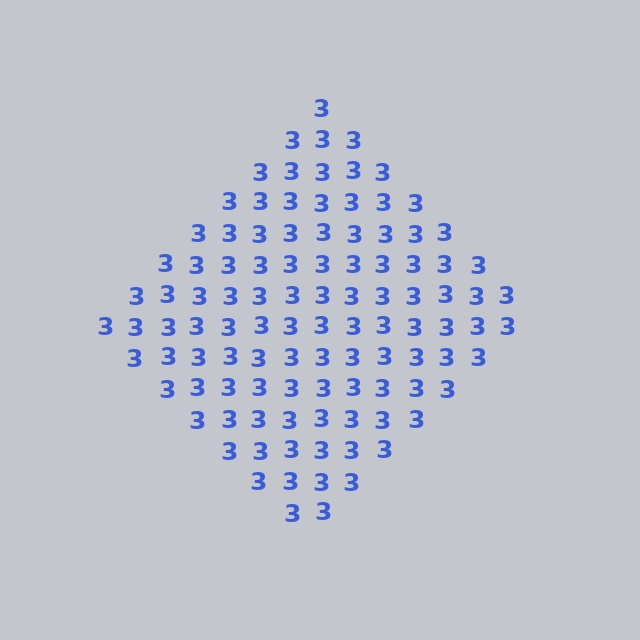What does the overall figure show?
The overall figure shows a diamond.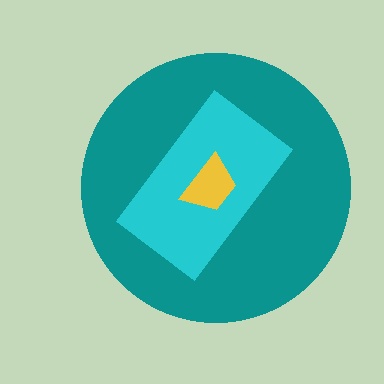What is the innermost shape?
The yellow trapezoid.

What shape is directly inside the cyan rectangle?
The yellow trapezoid.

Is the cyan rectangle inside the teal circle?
Yes.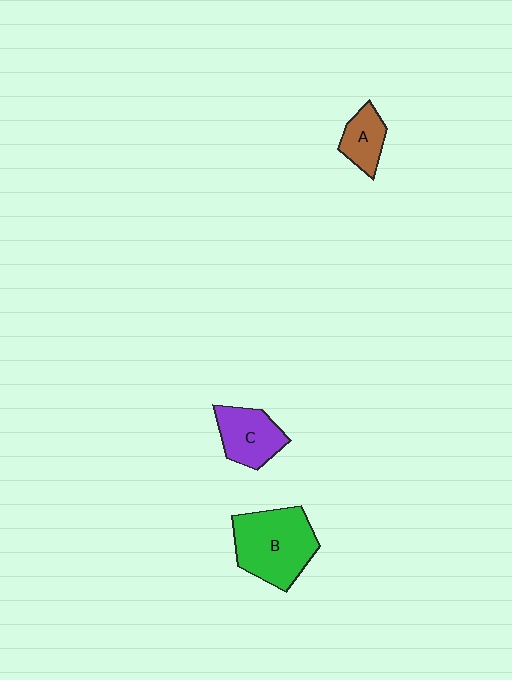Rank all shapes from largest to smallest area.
From largest to smallest: B (green), C (purple), A (brown).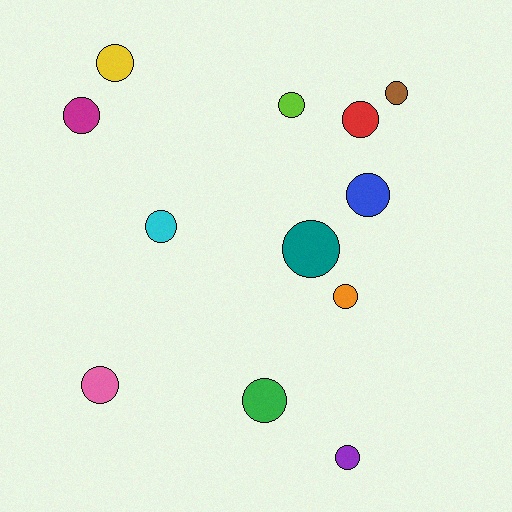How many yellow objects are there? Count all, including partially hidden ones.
There is 1 yellow object.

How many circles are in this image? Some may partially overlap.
There are 12 circles.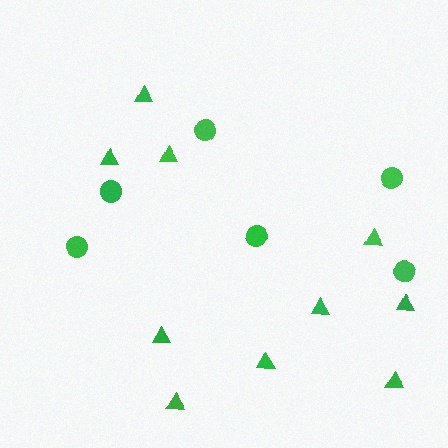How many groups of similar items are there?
There are 2 groups: one group of triangles (10) and one group of circles (6).